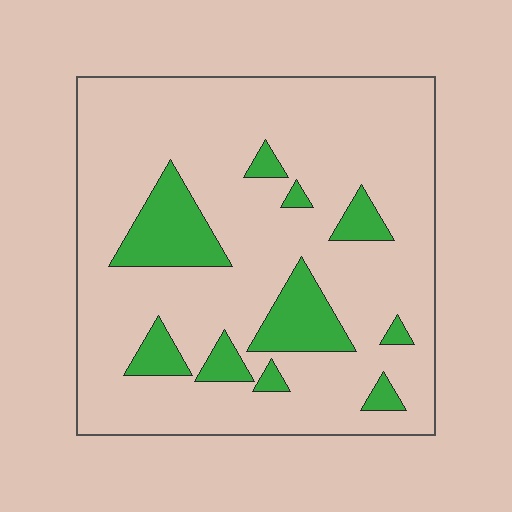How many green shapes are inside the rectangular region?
10.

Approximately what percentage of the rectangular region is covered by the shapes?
Approximately 15%.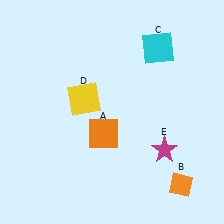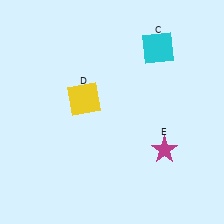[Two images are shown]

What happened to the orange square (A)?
The orange square (A) was removed in Image 2. It was in the bottom-left area of Image 1.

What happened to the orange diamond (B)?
The orange diamond (B) was removed in Image 2. It was in the bottom-right area of Image 1.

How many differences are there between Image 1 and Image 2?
There are 2 differences between the two images.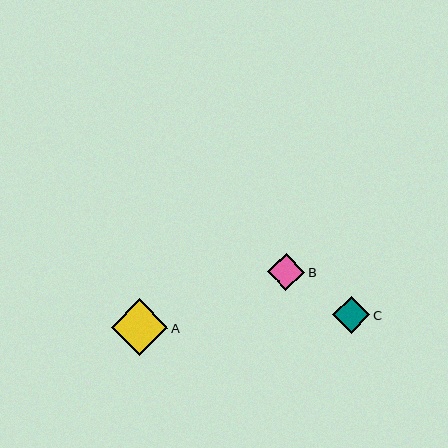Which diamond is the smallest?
Diamond C is the smallest with a size of approximately 37 pixels.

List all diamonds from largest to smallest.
From largest to smallest: A, B, C.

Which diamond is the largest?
Diamond A is the largest with a size of approximately 57 pixels.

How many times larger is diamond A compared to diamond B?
Diamond A is approximately 1.5 times the size of diamond B.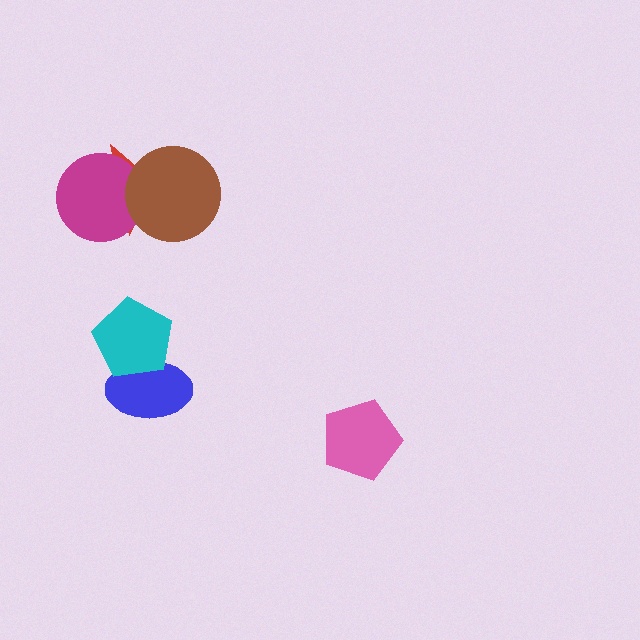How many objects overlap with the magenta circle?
2 objects overlap with the magenta circle.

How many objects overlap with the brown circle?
2 objects overlap with the brown circle.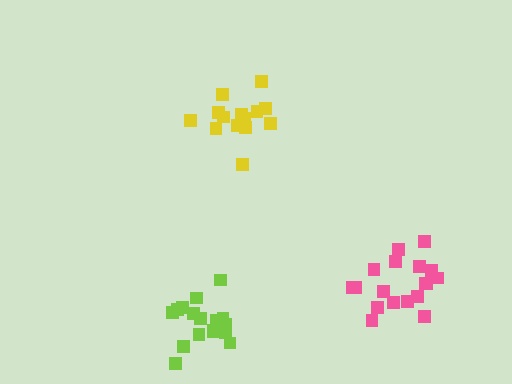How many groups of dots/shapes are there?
There are 3 groups.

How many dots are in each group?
Group 1: 18 dots, Group 2: 14 dots, Group 3: 18 dots (50 total).